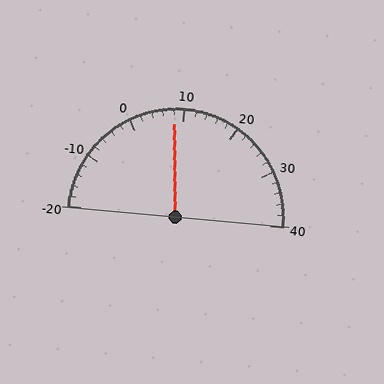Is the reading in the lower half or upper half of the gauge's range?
The reading is in the lower half of the range (-20 to 40).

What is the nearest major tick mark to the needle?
The nearest major tick mark is 10.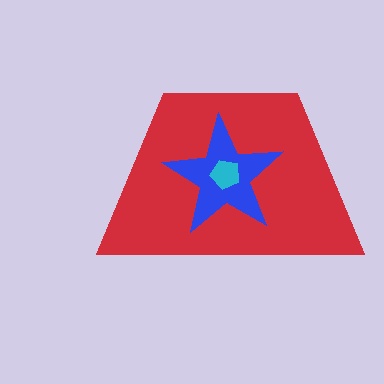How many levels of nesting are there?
3.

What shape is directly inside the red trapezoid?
The blue star.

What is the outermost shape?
The red trapezoid.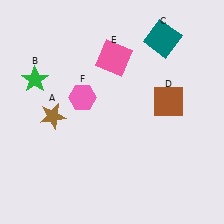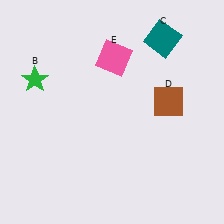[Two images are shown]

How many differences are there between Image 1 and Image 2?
There are 2 differences between the two images.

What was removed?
The pink hexagon (F), the brown star (A) were removed in Image 2.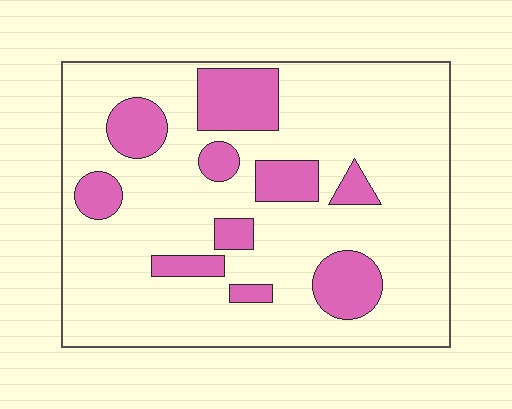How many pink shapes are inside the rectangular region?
10.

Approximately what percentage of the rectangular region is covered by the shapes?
Approximately 20%.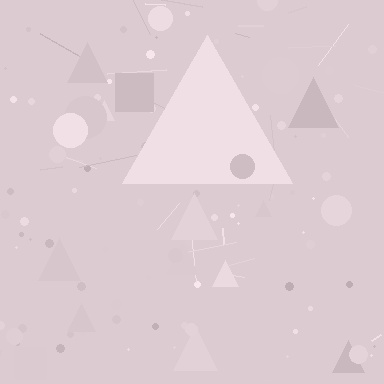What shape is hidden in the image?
A triangle is hidden in the image.